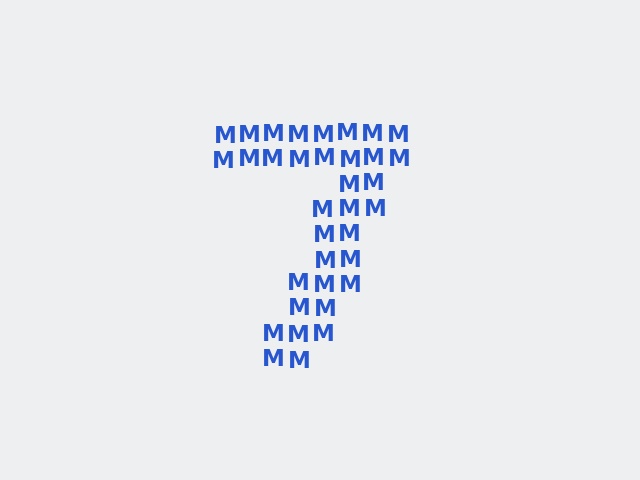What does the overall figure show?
The overall figure shows the digit 7.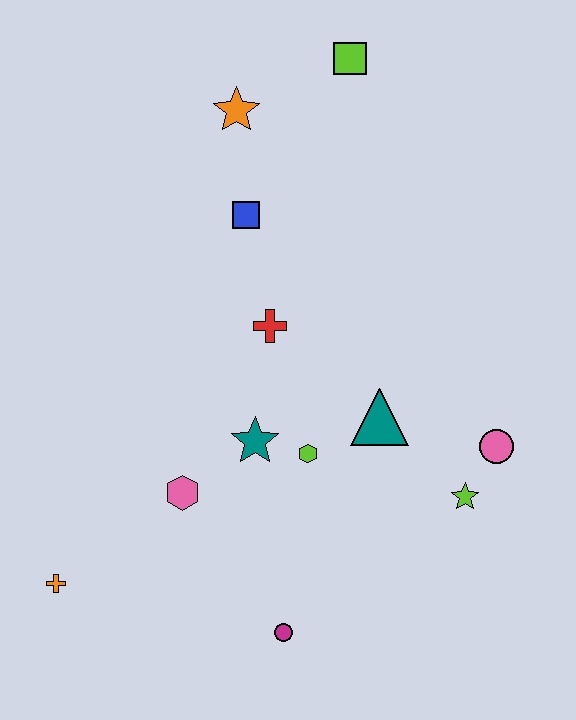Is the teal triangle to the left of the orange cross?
No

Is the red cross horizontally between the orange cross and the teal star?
No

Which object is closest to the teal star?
The lime hexagon is closest to the teal star.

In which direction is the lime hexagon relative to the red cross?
The lime hexagon is below the red cross.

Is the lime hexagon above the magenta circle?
Yes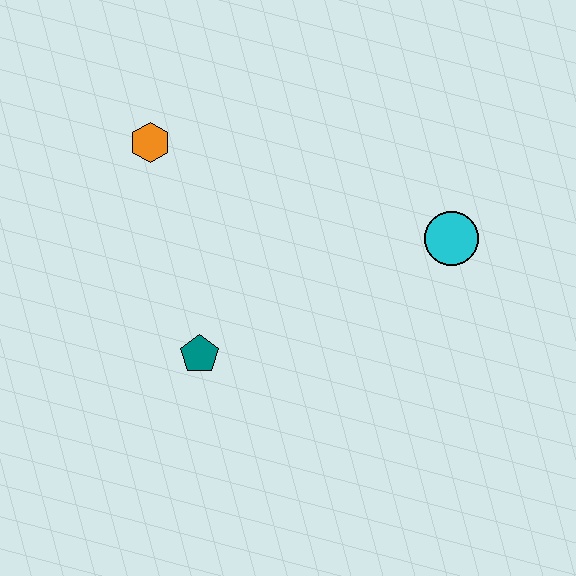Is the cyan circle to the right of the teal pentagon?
Yes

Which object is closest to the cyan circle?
The teal pentagon is closest to the cyan circle.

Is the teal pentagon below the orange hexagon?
Yes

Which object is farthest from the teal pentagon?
The cyan circle is farthest from the teal pentagon.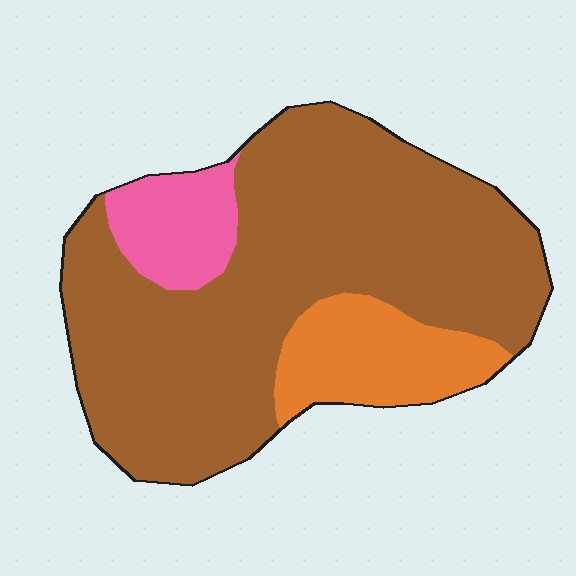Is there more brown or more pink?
Brown.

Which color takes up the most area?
Brown, at roughly 75%.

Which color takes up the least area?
Pink, at roughly 10%.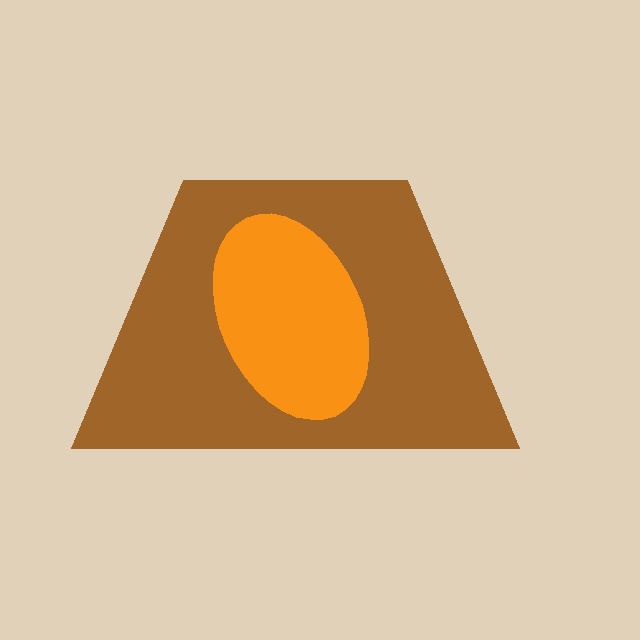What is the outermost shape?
The brown trapezoid.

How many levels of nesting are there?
2.